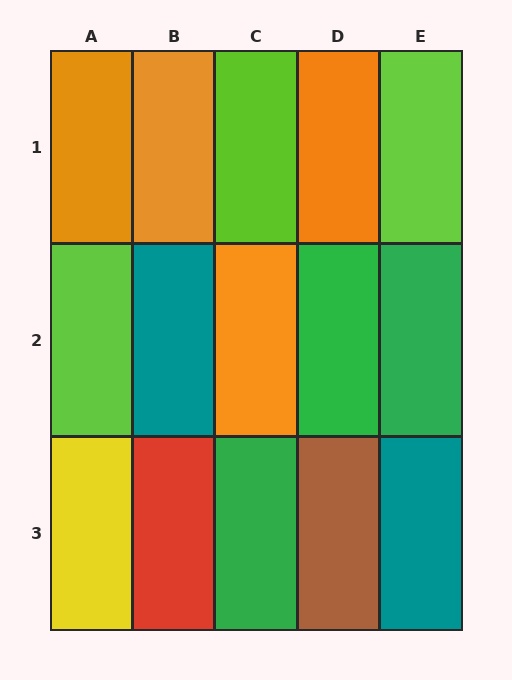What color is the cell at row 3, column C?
Green.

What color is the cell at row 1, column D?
Orange.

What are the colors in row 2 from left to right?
Lime, teal, orange, green, green.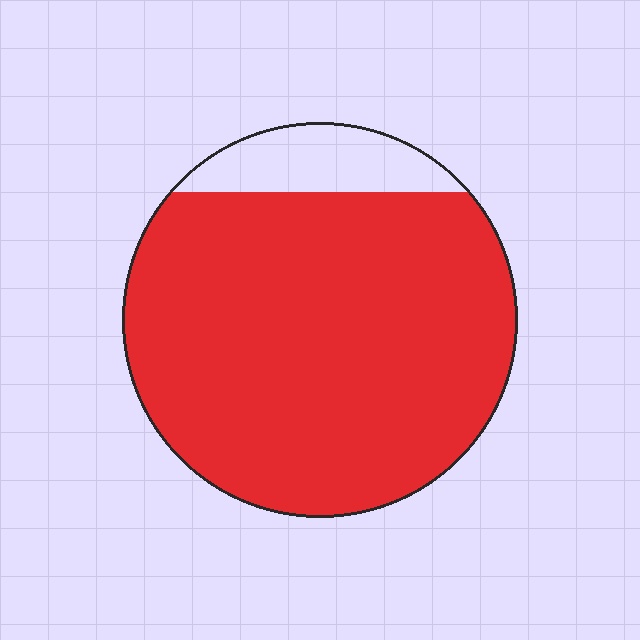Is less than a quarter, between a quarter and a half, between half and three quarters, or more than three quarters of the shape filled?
More than three quarters.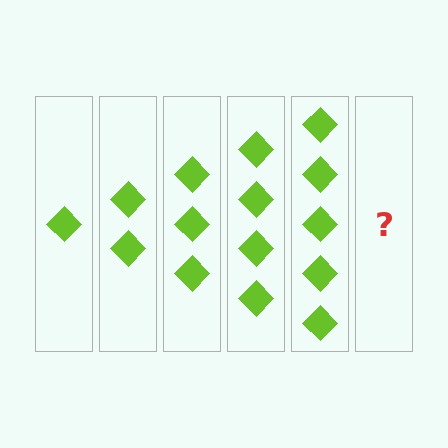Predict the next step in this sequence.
The next step is 6 diamonds.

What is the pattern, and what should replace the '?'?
The pattern is that each step adds one more diamond. The '?' should be 6 diamonds.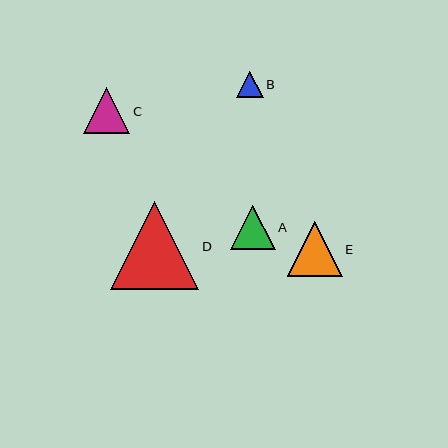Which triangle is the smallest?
Triangle B is the smallest with a size of approximately 27 pixels.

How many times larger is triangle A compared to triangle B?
Triangle A is approximately 1.7 times the size of triangle B.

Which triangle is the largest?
Triangle D is the largest with a size of approximately 88 pixels.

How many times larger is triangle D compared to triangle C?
Triangle D is approximately 1.9 times the size of triangle C.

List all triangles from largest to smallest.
From largest to smallest: D, E, C, A, B.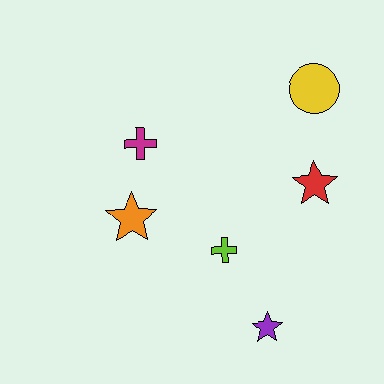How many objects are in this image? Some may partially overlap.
There are 6 objects.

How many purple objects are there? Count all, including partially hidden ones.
There is 1 purple object.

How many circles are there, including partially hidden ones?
There is 1 circle.